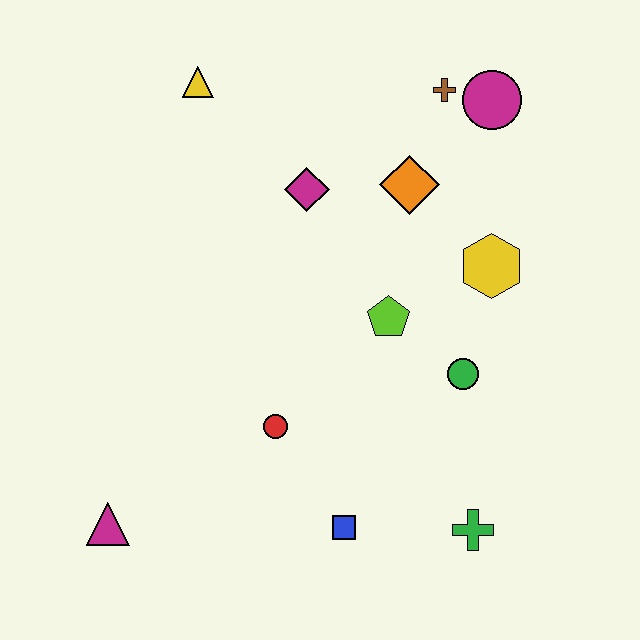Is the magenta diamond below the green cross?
No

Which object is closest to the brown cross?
The magenta circle is closest to the brown cross.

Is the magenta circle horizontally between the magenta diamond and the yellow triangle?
No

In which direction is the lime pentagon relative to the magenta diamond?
The lime pentagon is below the magenta diamond.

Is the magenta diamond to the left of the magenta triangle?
No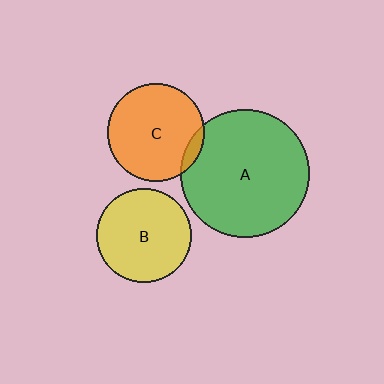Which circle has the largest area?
Circle A (green).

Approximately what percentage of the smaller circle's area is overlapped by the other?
Approximately 10%.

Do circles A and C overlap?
Yes.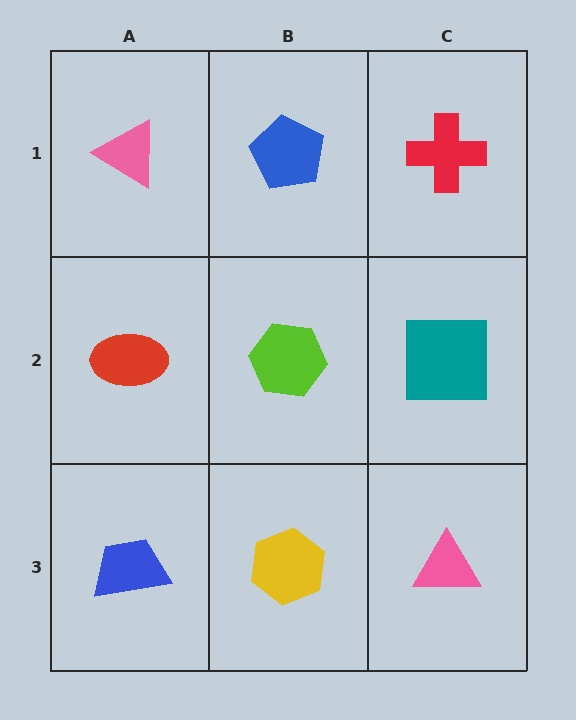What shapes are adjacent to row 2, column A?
A pink triangle (row 1, column A), a blue trapezoid (row 3, column A), a lime hexagon (row 2, column B).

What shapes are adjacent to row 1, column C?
A teal square (row 2, column C), a blue pentagon (row 1, column B).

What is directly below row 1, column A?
A red ellipse.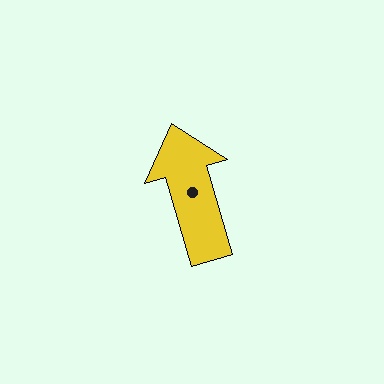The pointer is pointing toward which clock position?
Roughly 11 o'clock.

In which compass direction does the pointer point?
North.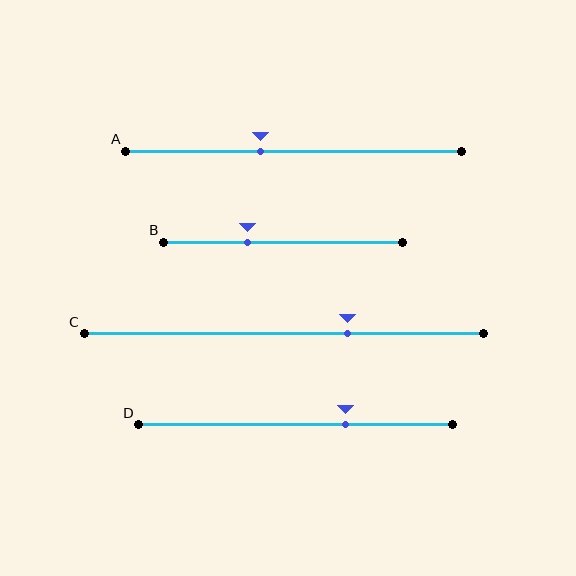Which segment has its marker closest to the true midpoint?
Segment A has its marker closest to the true midpoint.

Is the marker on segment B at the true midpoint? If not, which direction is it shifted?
No, the marker on segment B is shifted to the left by about 15% of the segment length.